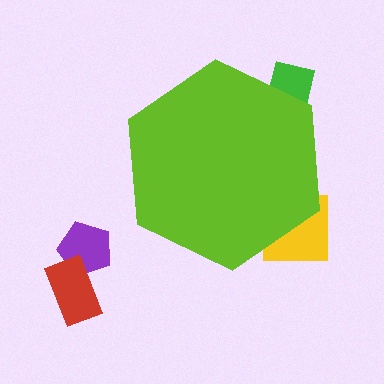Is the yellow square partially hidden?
Yes, the yellow square is partially hidden behind the lime hexagon.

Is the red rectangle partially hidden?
No, the red rectangle is fully visible.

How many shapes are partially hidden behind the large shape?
2 shapes are partially hidden.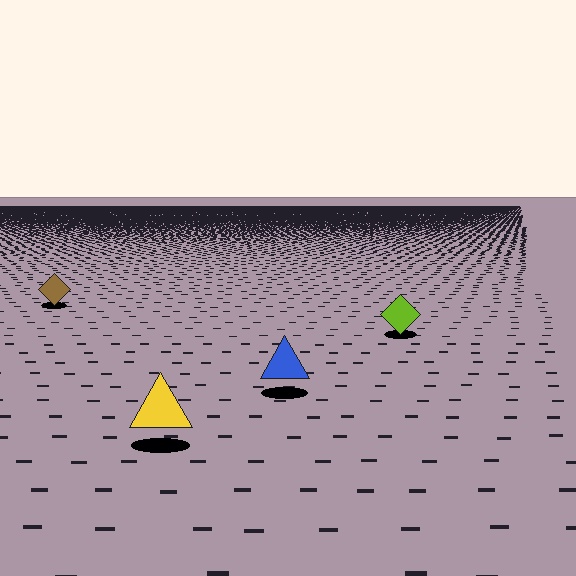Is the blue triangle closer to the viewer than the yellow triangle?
No. The yellow triangle is closer — you can tell from the texture gradient: the ground texture is coarser near it.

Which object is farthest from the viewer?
The brown diamond is farthest from the viewer. It appears smaller and the ground texture around it is denser.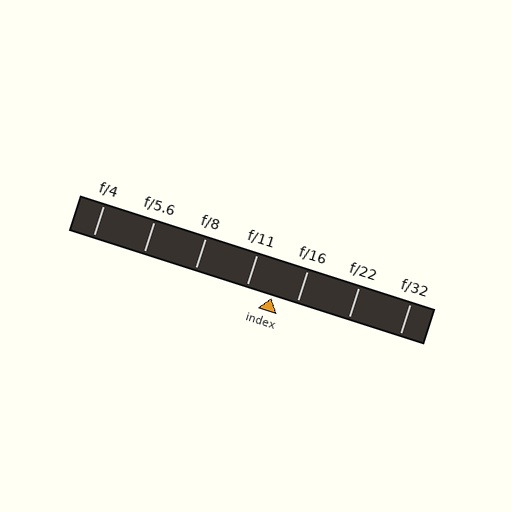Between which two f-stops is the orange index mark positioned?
The index mark is between f/11 and f/16.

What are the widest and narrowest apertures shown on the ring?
The widest aperture shown is f/4 and the narrowest is f/32.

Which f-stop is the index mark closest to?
The index mark is closest to f/16.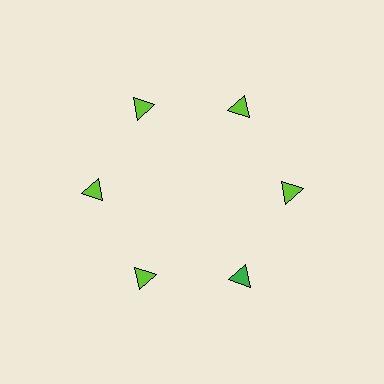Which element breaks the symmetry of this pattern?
The green triangle at roughly the 5 o'clock position breaks the symmetry. All other shapes are lime triangles.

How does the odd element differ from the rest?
It has a different color: green instead of lime.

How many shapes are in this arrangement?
There are 6 shapes arranged in a ring pattern.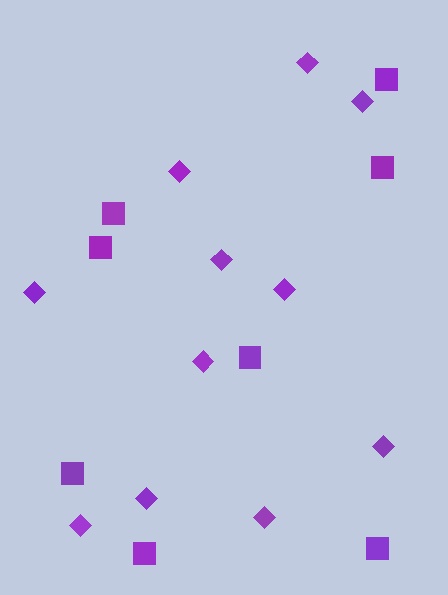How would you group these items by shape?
There are 2 groups: one group of diamonds (11) and one group of squares (8).